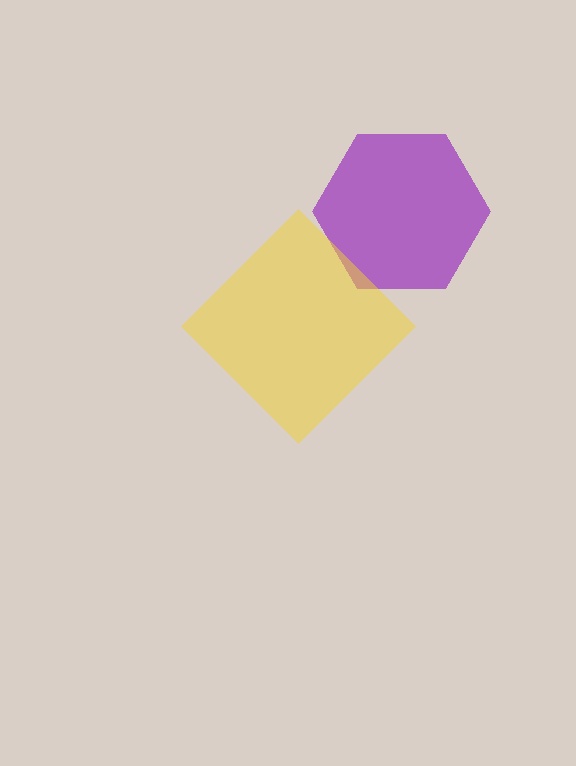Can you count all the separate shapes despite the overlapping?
Yes, there are 2 separate shapes.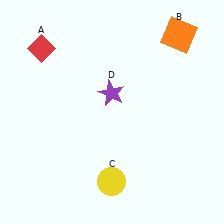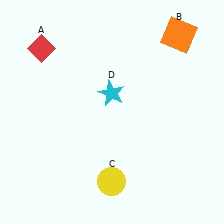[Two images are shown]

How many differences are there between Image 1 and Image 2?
There is 1 difference between the two images.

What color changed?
The star (D) changed from purple in Image 1 to cyan in Image 2.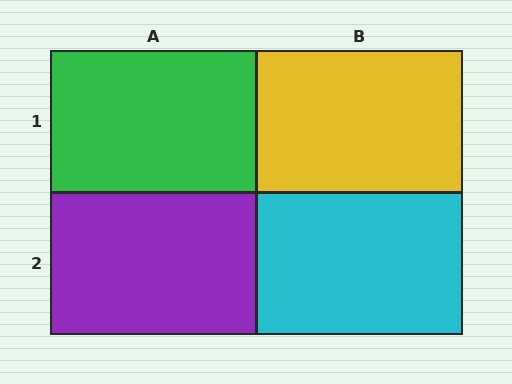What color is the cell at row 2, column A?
Purple.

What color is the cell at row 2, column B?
Cyan.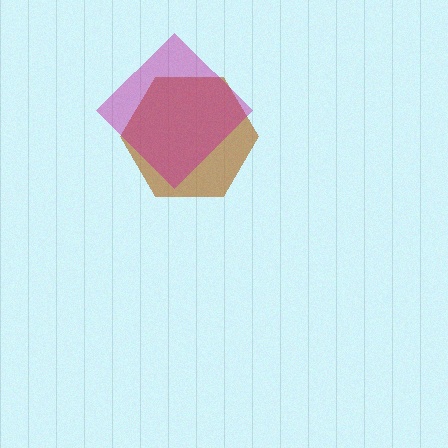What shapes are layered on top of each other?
The layered shapes are: a brown hexagon, a magenta diamond.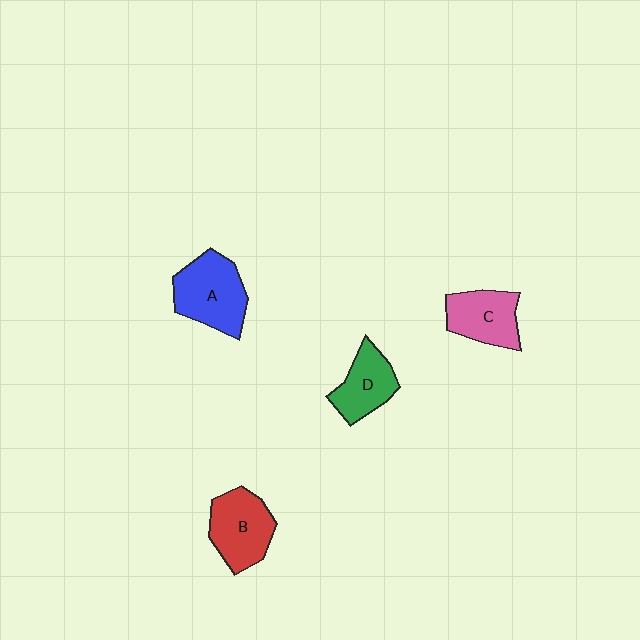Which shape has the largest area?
Shape A (blue).